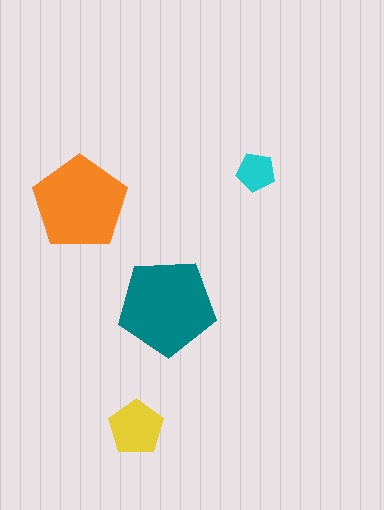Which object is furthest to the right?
The cyan pentagon is rightmost.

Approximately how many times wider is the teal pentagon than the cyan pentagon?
About 2.5 times wider.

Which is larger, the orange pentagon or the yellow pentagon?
The orange one.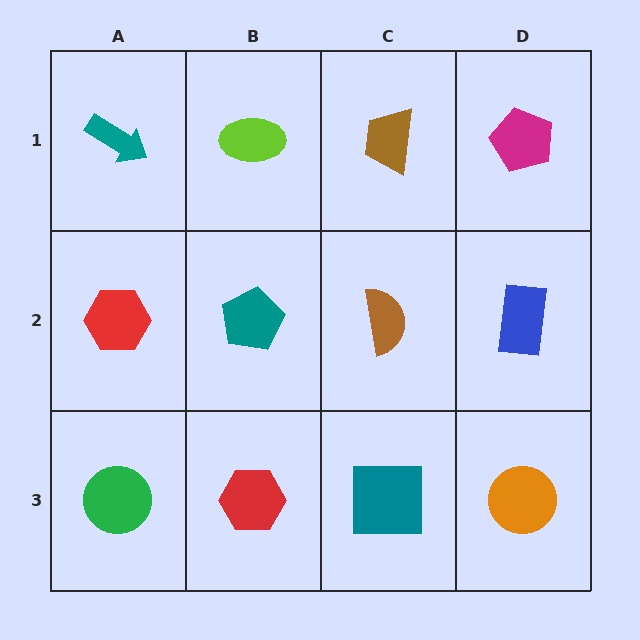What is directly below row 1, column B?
A teal pentagon.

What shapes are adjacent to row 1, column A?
A red hexagon (row 2, column A), a lime ellipse (row 1, column B).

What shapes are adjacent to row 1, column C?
A brown semicircle (row 2, column C), a lime ellipse (row 1, column B), a magenta pentagon (row 1, column D).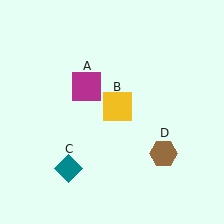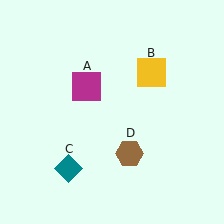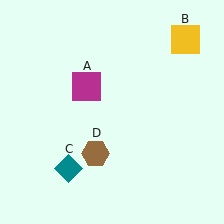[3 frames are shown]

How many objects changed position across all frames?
2 objects changed position: yellow square (object B), brown hexagon (object D).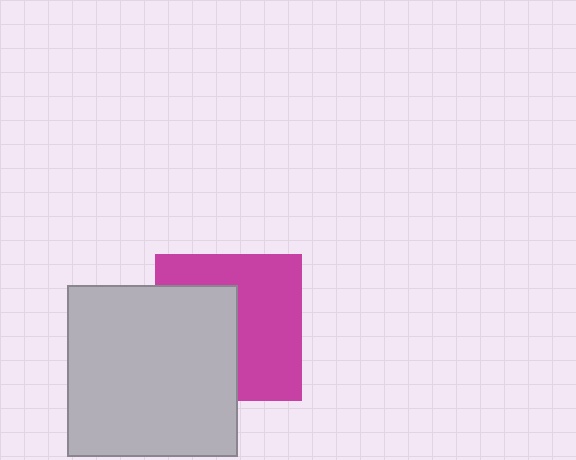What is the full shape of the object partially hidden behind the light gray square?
The partially hidden object is a magenta square.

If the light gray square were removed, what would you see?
You would see the complete magenta square.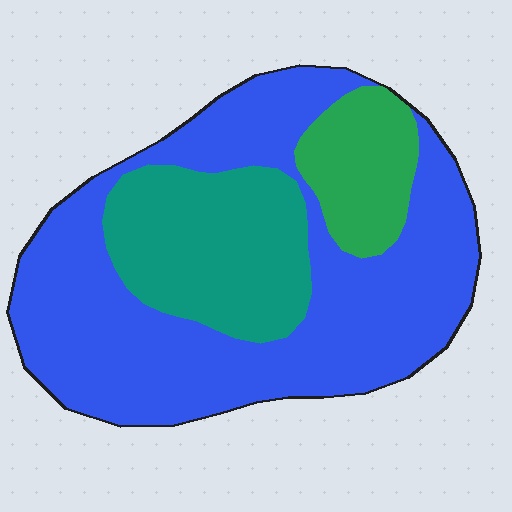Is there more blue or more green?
Blue.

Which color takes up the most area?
Blue, at roughly 65%.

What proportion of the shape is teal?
Teal takes up between a sixth and a third of the shape.